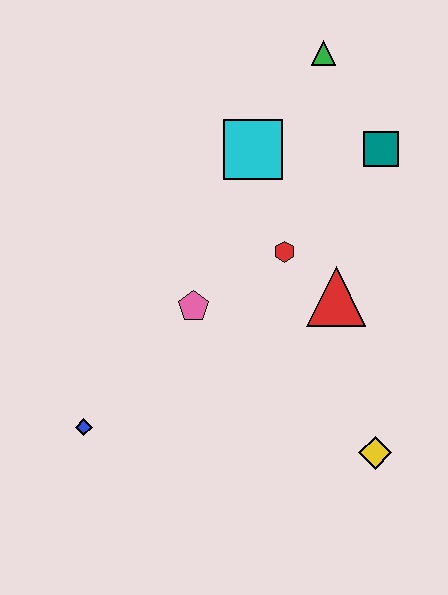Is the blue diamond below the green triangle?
Yes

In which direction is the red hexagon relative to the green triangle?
The red hexagon is below the green triangle.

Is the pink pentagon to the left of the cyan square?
Yes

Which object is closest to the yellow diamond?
The red triangle is closest to the yellow diamond.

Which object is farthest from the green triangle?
The blue diamond is farthest from the green triangle.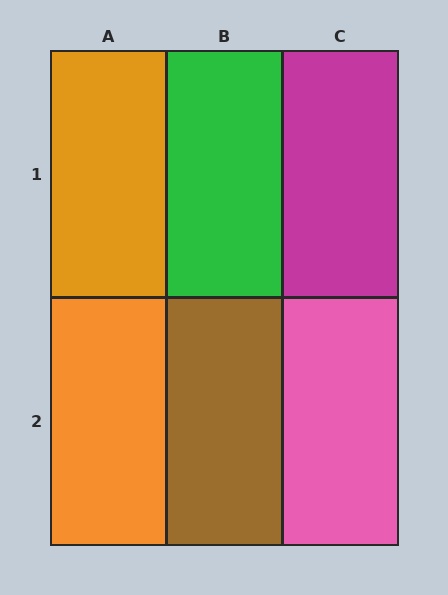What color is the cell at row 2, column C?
Pink.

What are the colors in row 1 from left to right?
Orange, green, magenta.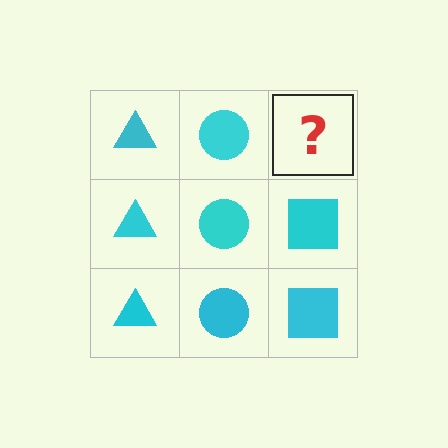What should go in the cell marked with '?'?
The missing cell should contain a cyan square.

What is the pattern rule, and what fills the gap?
The rule is that each column has a consistent shape. The gap should be filled with a cyan square.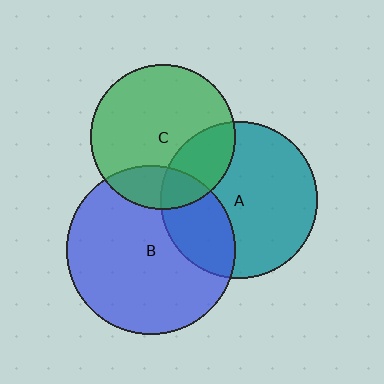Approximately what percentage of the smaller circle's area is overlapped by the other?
Approximately 30%.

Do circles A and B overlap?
Yes.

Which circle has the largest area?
Circle B (blue).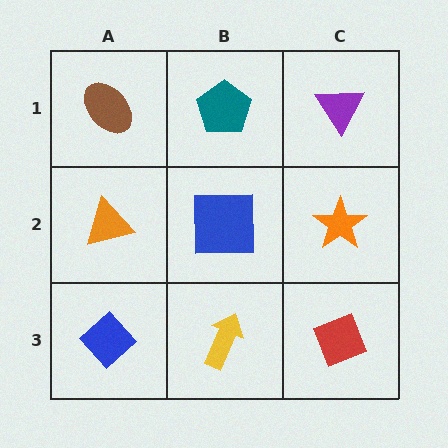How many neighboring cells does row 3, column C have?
2.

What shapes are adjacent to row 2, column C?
A purple triangle (row 1, column C), a red diamond (row 3, column C), a blue square (row 2, column B).